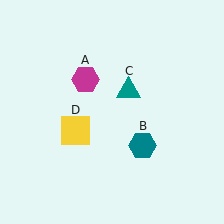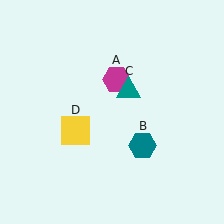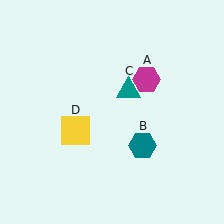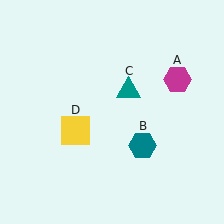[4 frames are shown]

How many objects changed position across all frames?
1 object changed position: magenta hexagon (object A).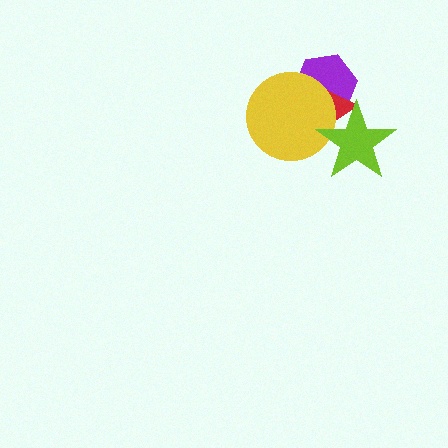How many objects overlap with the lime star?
3 objects overlap with the lime star.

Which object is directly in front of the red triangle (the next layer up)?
The yellow circle is directly in front of the red triangle.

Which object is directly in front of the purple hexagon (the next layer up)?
The red triangle is directly in front of the purple hexagon.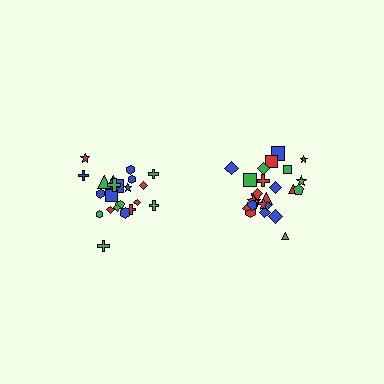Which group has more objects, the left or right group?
The right group.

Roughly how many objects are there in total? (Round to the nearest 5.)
Roughly 45 objects in total.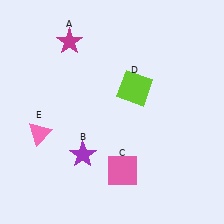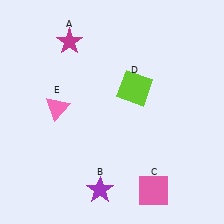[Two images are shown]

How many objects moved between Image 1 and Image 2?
3 objects moved between the two images.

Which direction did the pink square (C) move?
The pink square (C) moved right.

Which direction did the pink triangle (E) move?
The pink triangle (E) moved up.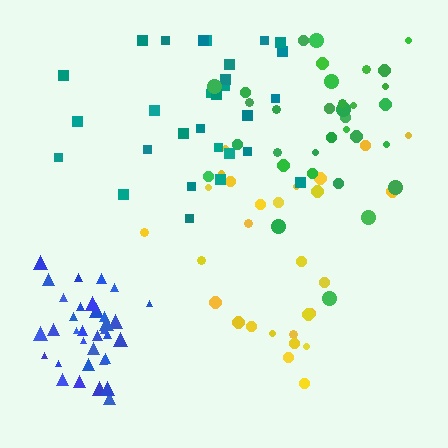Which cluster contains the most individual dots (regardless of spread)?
Blue (35).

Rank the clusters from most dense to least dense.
blue, green, teal, yellow.